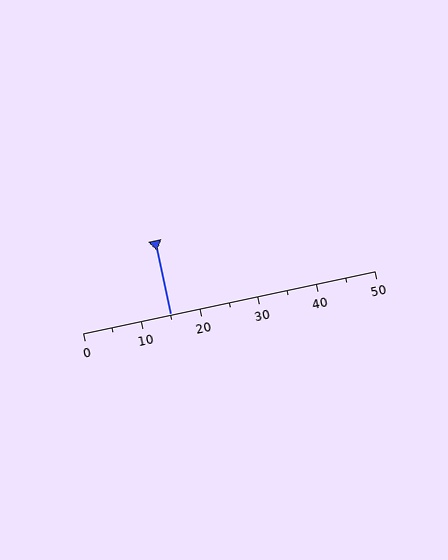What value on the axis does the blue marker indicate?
The marker indicates approximately 15.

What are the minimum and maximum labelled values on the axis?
The axis runs from 0 to 50.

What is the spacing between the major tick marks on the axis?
The major ticks are spaced 10 apart.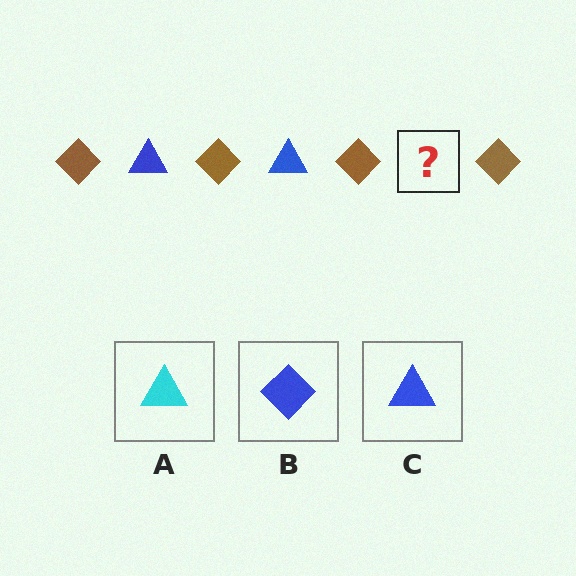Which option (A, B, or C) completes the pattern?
C.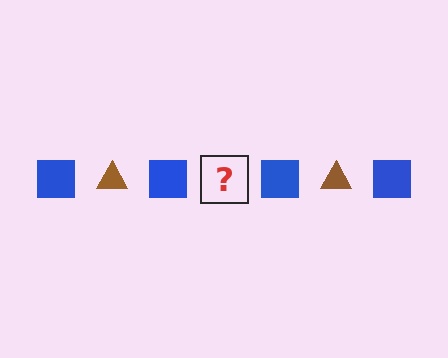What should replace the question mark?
The question mark should be replaced with a brown triangle.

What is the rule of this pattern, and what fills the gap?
The rule is that the pattern alternates between blue square and brown triangle. The gap should be filled with a brown triangle.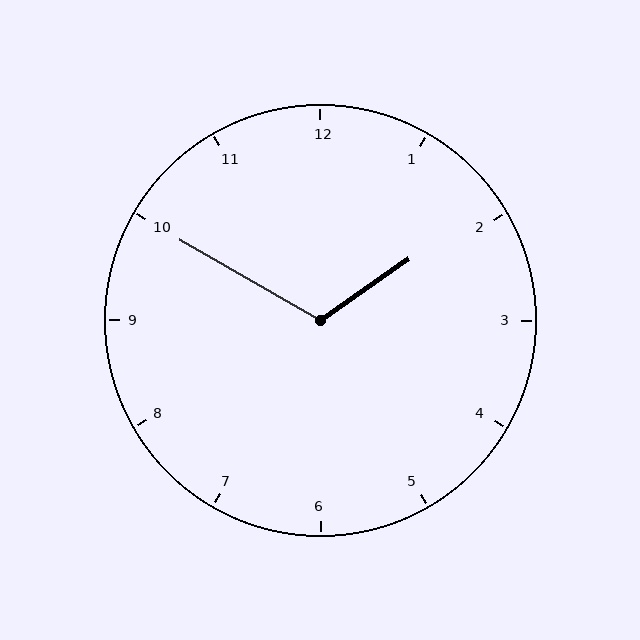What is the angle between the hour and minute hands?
Approximately 115 degrees.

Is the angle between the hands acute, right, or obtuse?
It is obtuse.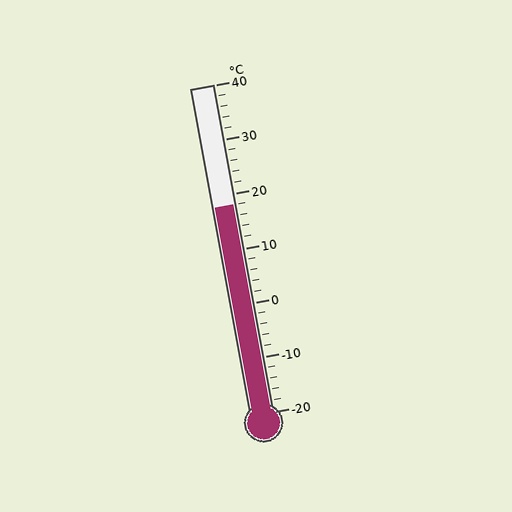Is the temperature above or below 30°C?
The temperature is below 30°C.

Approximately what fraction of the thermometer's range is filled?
The thermometer is filled to approximately 65% of its range.